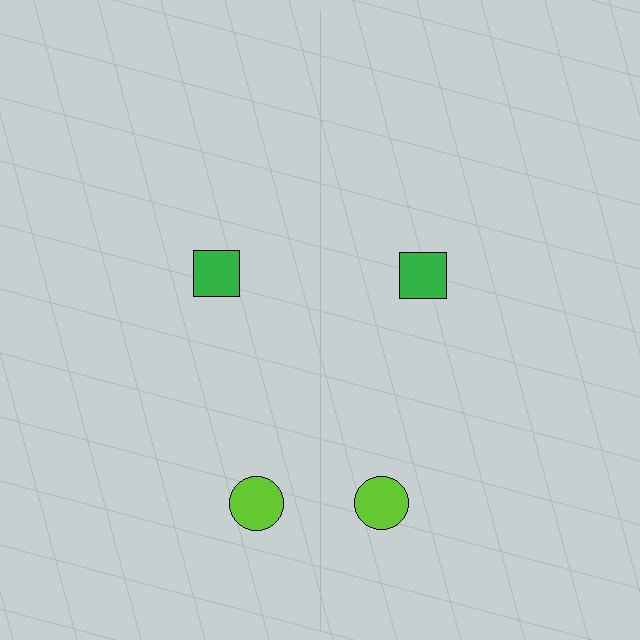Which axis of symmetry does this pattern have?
The pattern has a vertical axis of symmetry running through the center of the image.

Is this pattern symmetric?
Yes, this pattern has bilateral (reflection) symmetry.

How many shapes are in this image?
There are 4 shapes in this image.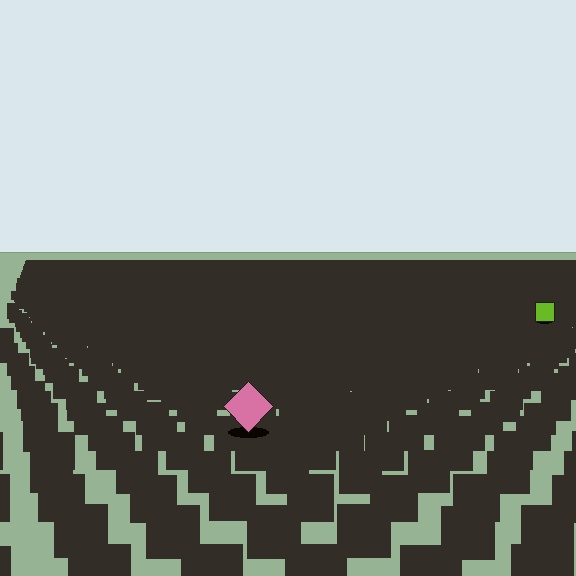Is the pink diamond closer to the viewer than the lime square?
Yes. The pink diamond is closer — you can tell from the texture gradient: the ground texture is coarser near it.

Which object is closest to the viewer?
The pink diamond is closest. The texture marks near it are larger and more spread out.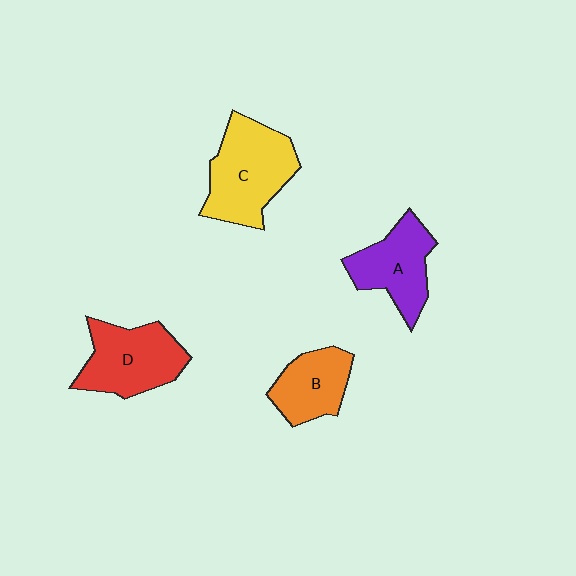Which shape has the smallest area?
Shape B (orange).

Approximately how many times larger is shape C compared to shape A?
Approximately 1.3 times.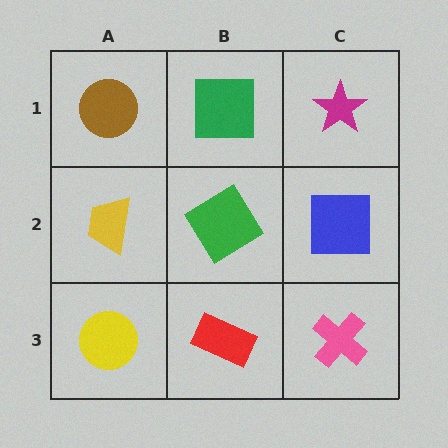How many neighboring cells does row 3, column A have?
2.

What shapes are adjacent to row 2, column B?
A green square (row 1, column B), a red rectangle (row 3, column B), a yellow trapezoid (row 2, column A), a blue square (row 2, column C).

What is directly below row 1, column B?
A green diamond.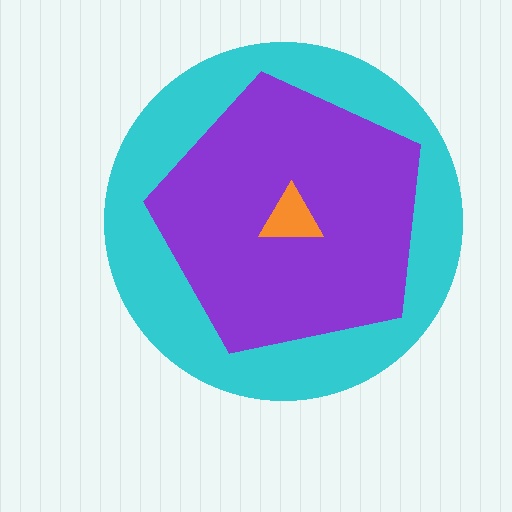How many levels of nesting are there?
3.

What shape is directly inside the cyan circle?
The purple pentagon.